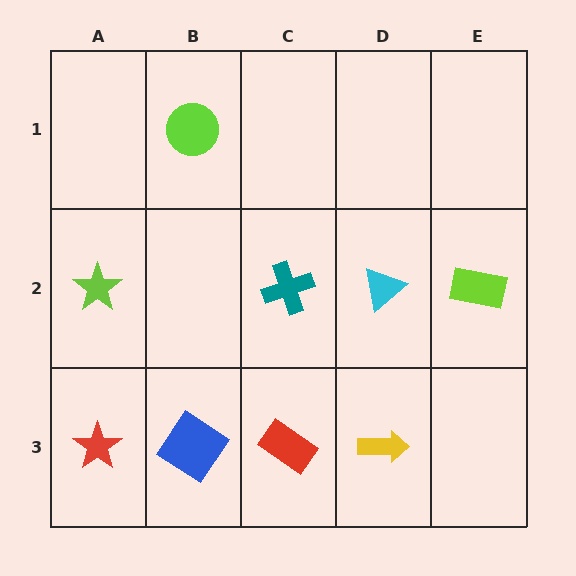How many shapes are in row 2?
4 shapes.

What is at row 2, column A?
A lime star.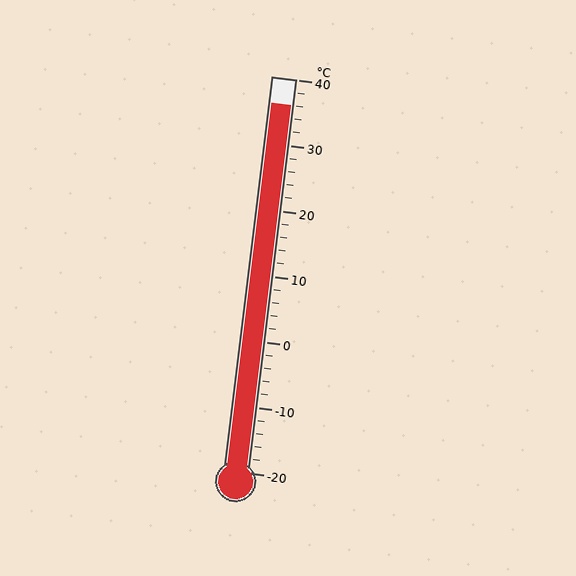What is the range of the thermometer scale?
The thermometer scale ranges from -20°C to 40°C.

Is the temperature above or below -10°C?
The temperature is above -10°C.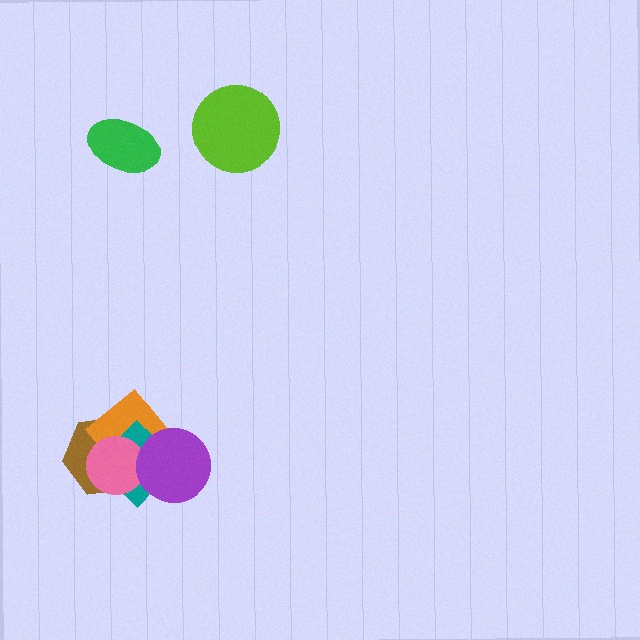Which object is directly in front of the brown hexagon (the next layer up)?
The orange diamond is directly in front of the brown hexagon.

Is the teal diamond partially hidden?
Yes, it is partially covered by another shape.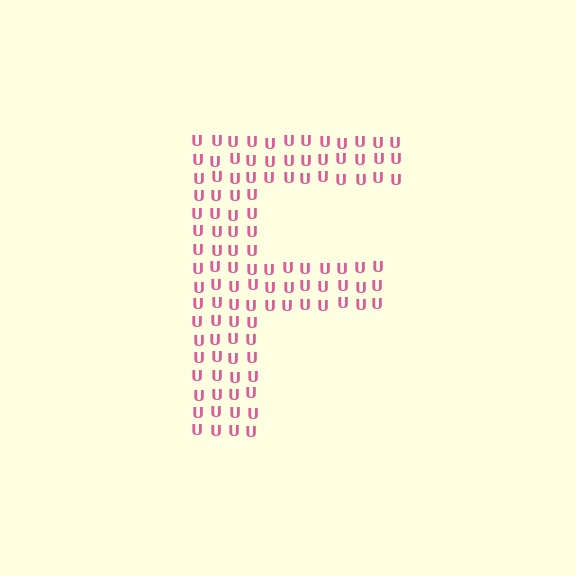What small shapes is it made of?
It is made of small letter U's.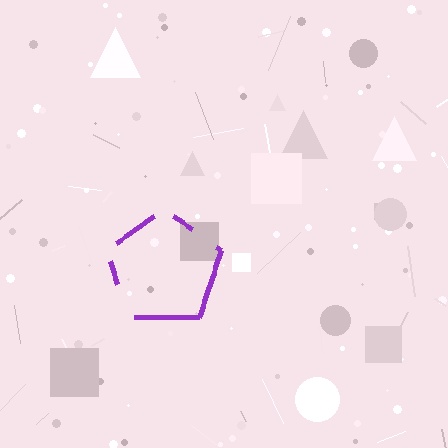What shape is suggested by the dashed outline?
The dashed outline suggests a pentagon.